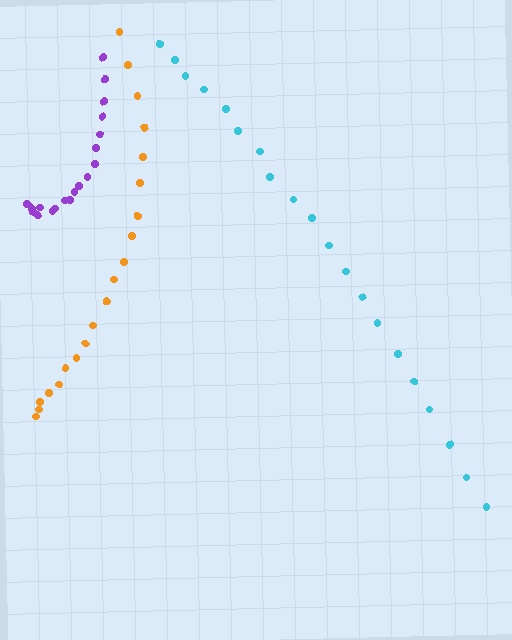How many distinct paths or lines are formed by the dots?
There are 3 distinct paths.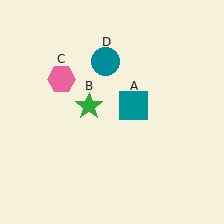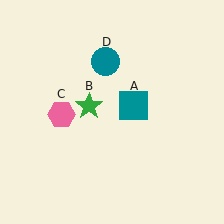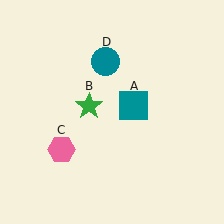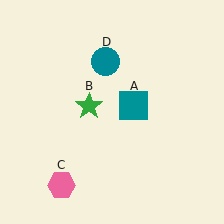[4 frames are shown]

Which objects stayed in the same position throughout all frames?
Teal square (object A) and green star (object B) and teal circle (object D) remained stationary.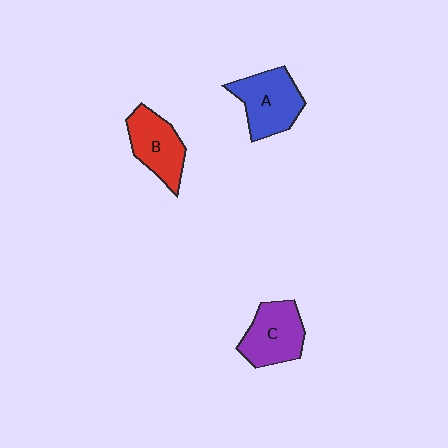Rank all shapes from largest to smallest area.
From largest to smallest: A (blue), C (purple), B (red).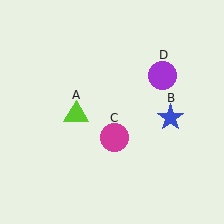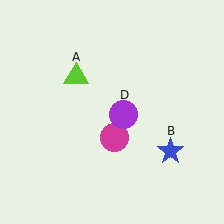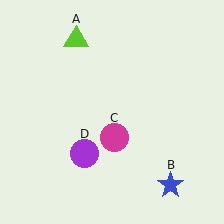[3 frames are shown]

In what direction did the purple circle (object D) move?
The purple circle (object D) moved down and to the left.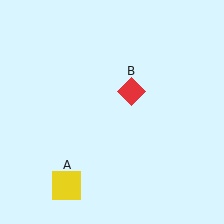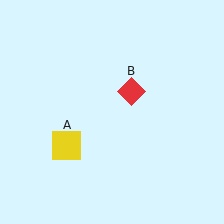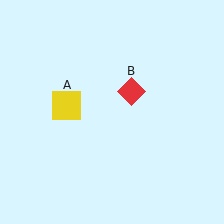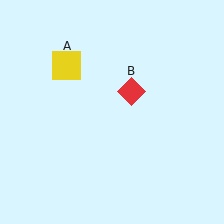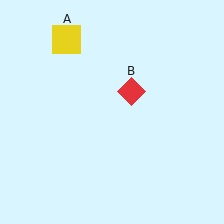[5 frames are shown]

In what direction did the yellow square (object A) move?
The yellow square (object A) moved up.